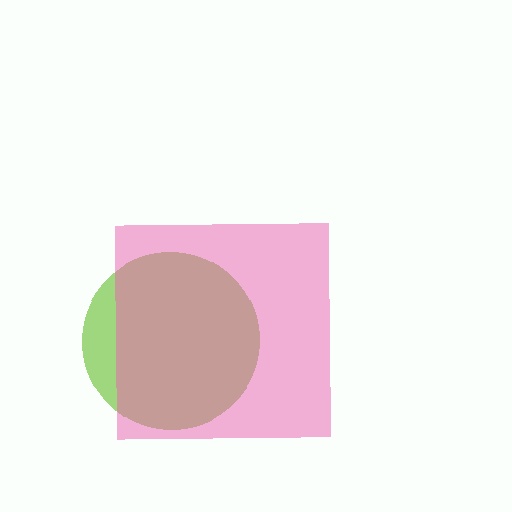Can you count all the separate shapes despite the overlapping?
Yes, there are 2 separate shapes.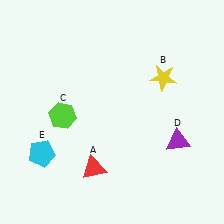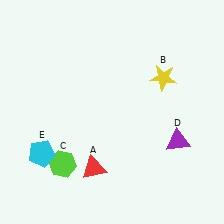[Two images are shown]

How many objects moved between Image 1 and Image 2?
1 object moved between the two images.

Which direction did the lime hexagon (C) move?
The lime hexagon (C) moved down.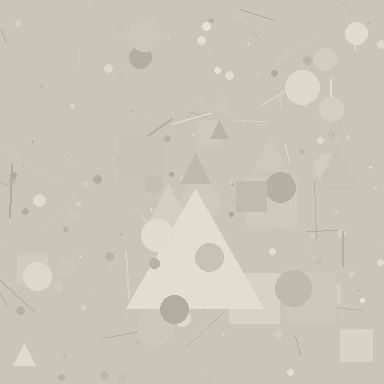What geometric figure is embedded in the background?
A triangle is embedded in the background.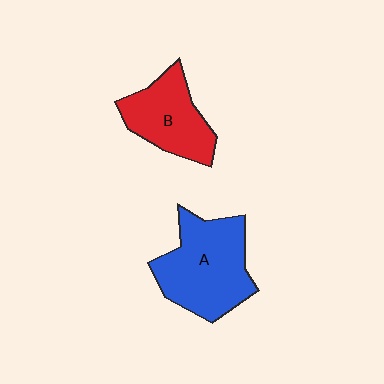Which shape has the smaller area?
Shape B (red).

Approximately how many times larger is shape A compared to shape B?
Approximately 1.4 times.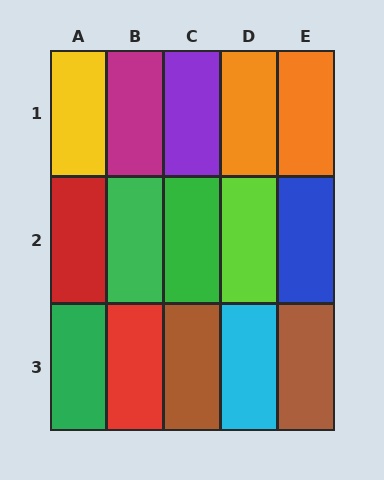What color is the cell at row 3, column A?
Green.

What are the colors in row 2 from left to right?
Red, green, green, lime, blue.